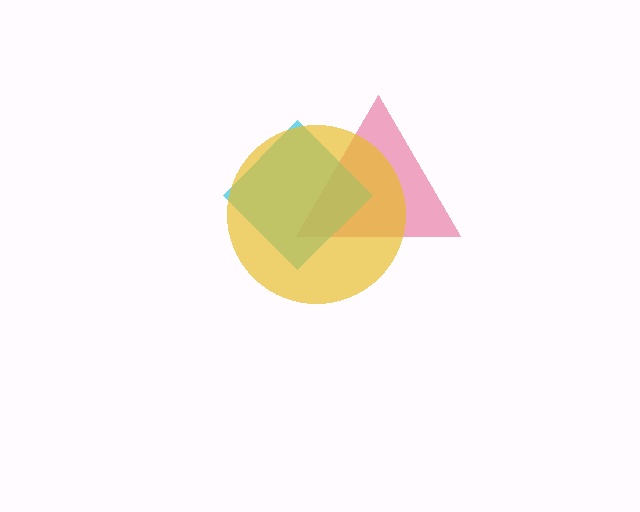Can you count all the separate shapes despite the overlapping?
Yes, there are 3 separate shapes.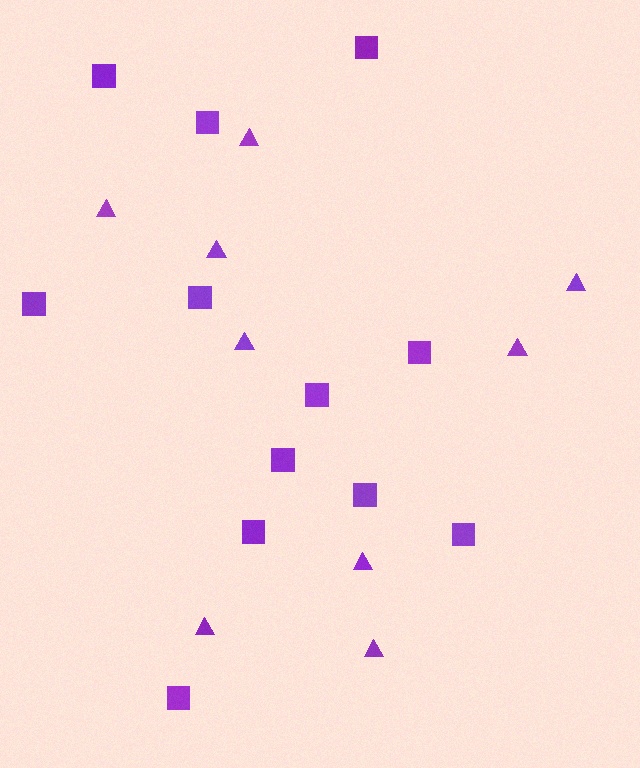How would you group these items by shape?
There are 2 groups: one group of squares (12) and one group of triangles (9).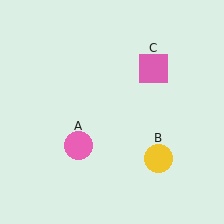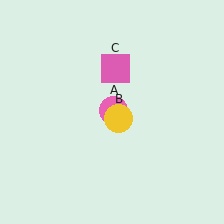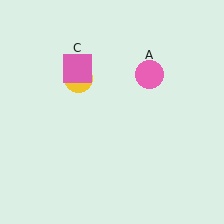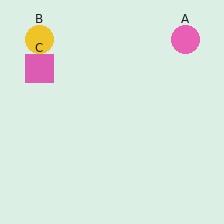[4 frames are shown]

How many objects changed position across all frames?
3 objects changed position: pink circle (object A), yellow circle (object B), pink square (object C).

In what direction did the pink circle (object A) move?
The pink circle (object A) moved up and to the right.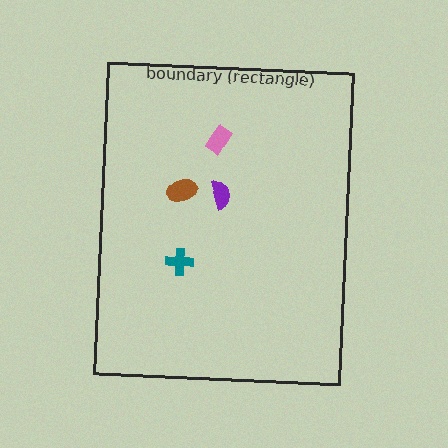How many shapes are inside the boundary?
4 inside, 0 outside.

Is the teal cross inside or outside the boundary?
Inside.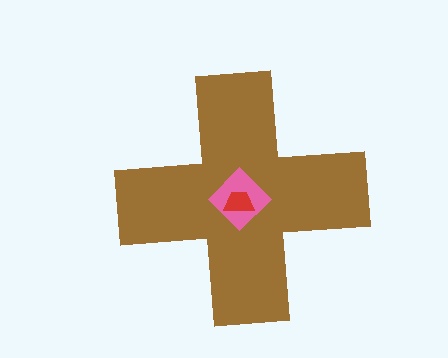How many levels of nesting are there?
3.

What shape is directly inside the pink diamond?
The red trapezoid.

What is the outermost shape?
The brown cross.